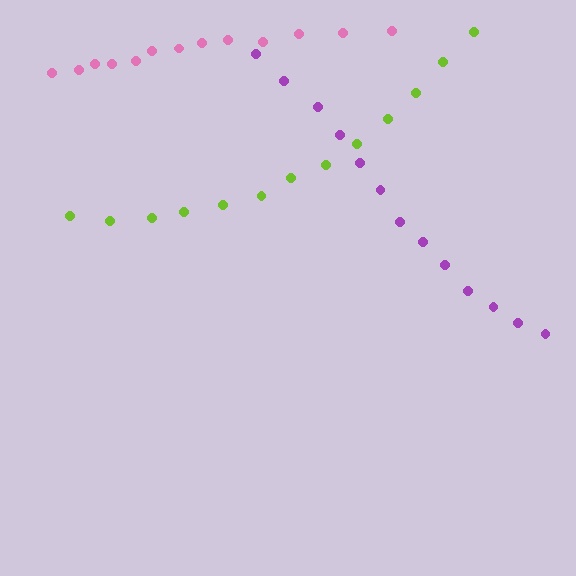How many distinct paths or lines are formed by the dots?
There are 3 distinct paths.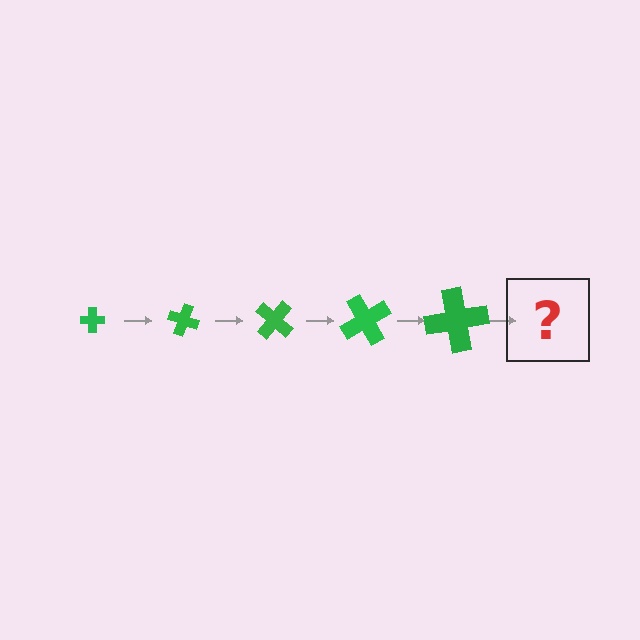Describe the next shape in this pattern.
It should be a cross, larger than the previous one and rotated 100 degrees from the start.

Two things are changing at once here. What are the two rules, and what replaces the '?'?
The two rules are that the cross grows larger each step and it rotates 20 degrees each step. The '?' should be a cross, larger than the previous one and rotated 100 degrees from the start.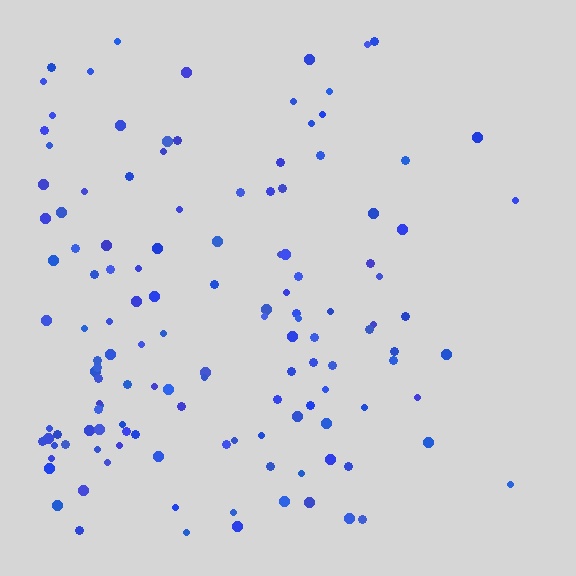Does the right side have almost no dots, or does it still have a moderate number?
Still a moderate number, just noticeably fewer than the left.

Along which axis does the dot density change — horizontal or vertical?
Horizontal.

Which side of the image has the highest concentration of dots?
The left.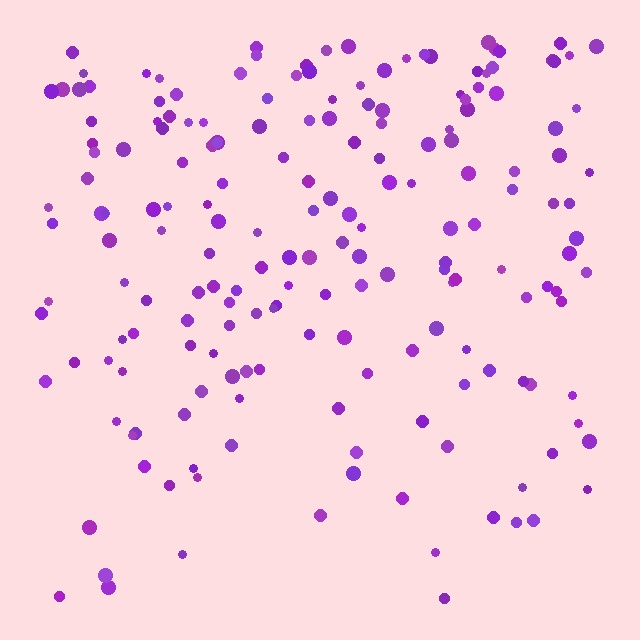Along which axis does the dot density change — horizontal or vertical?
Vertical.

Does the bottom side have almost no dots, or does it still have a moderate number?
Still a moderate number, just noticeably fewer than the top.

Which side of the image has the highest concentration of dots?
The top.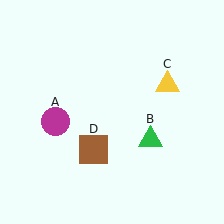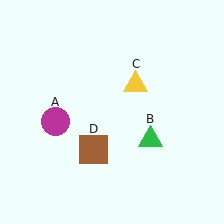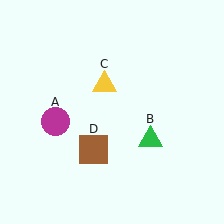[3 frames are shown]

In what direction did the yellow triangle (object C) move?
The yellow triangle (object C) moved left.